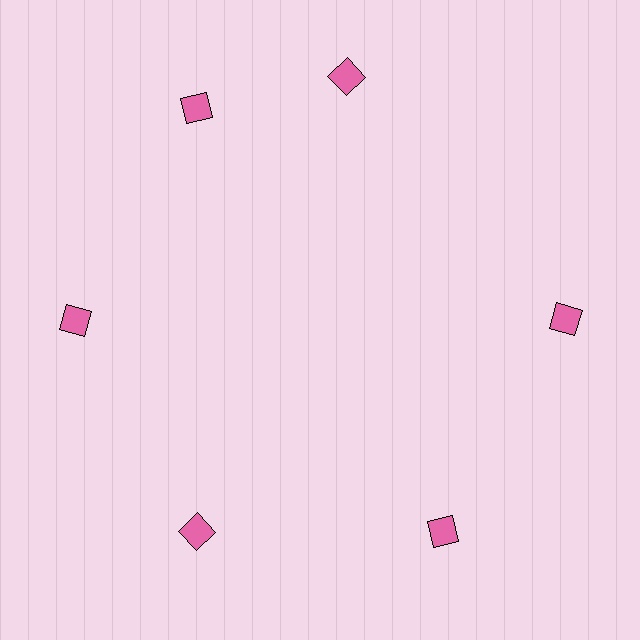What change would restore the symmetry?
The symmetry would be restored by rotating it back into even spacing with its neighbors so that all 6 squares sit at equal angles and equal distance from the center.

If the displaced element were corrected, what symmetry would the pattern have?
It would have 6-fold rotational symmetry — the pattern would map onto itself every 60 degrees.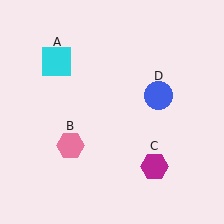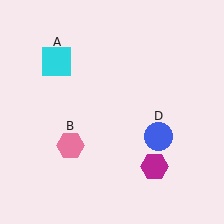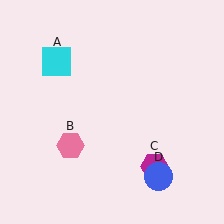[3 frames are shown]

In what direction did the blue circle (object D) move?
The blue circle (object D) moved down.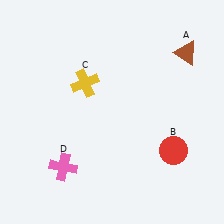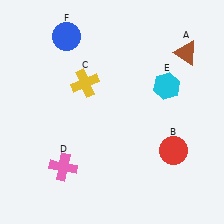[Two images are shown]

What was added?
A cyan hexagon (E), a blue circle (F) were added in Image 2.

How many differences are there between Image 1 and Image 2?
There are 2 differences between the two images.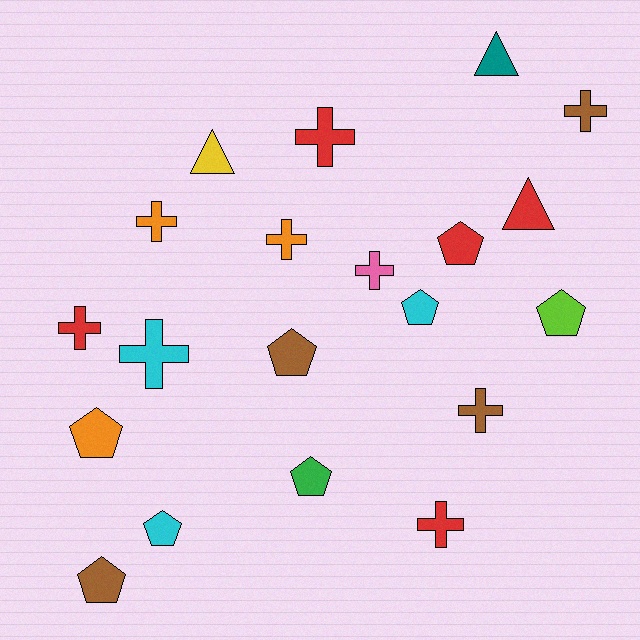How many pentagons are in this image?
There are 8 pentagons.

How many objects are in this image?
There are 20 objects.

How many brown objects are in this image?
There are 4 brown objects.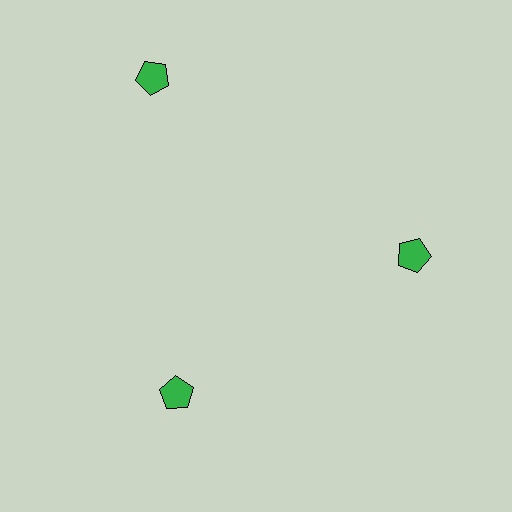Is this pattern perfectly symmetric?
No. The 3 green pentagons are arranged in a ring, but one element near the 11 o'clock position is pushed outward from the center, breaking the 3-fold rotational symmetry.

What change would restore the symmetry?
The symmetry would be restored by moving it inward, back onto the ring so that all 3 pentagons sit at equal angles and equal distance from the center.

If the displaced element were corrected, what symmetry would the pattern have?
It would have 3-fold rotational symmetry — the pattern would map onto itself every 120 degrees.